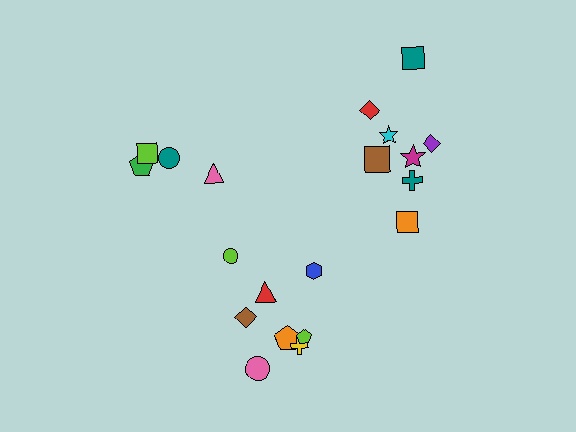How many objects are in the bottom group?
There are 8 objects.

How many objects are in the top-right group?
There are 8 objects.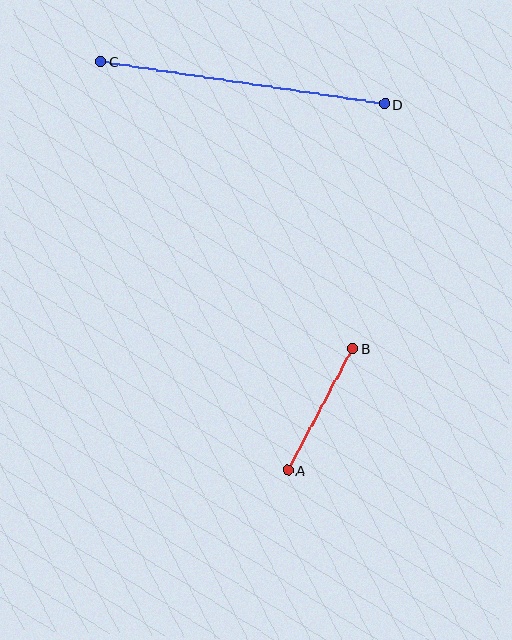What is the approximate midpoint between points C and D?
The midpoint is at approximately (243, 83) pixels.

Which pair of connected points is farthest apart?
Points C and D are farthest apart.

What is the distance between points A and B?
The distance is approximately 138 pixels.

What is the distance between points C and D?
The distance is approximately 287 pixels.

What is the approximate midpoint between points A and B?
The midpoint is at approximately (320, 409) pixels.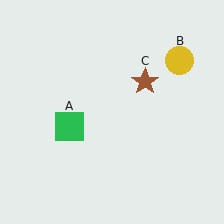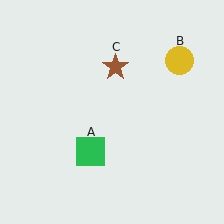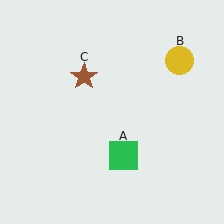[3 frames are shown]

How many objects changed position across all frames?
2 objects changed position: green square (object A), brown star (object C).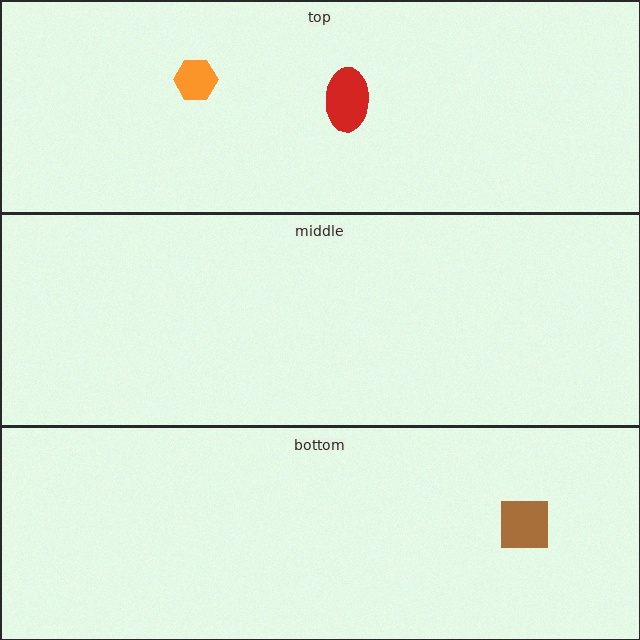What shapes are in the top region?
The orange hexagon, the red ellipse.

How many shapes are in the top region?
2.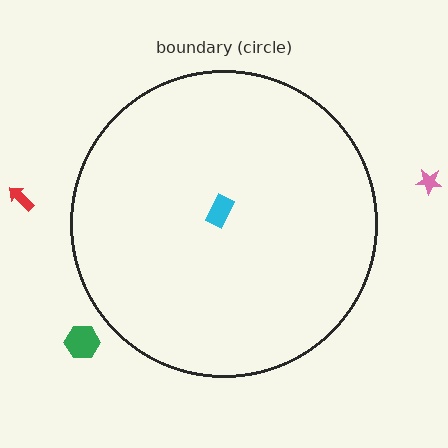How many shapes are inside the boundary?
1 inside, 3 outside.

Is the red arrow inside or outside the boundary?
Outside.